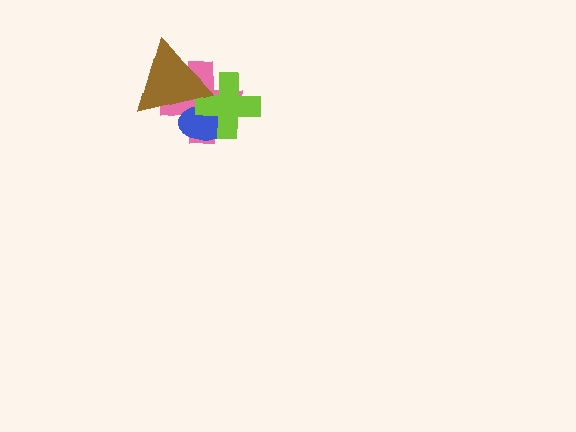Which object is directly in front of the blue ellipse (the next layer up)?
The lime cross is directly in front of the blue ellipse.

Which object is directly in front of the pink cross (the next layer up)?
The blue ellipse is directly in front of the pink cross.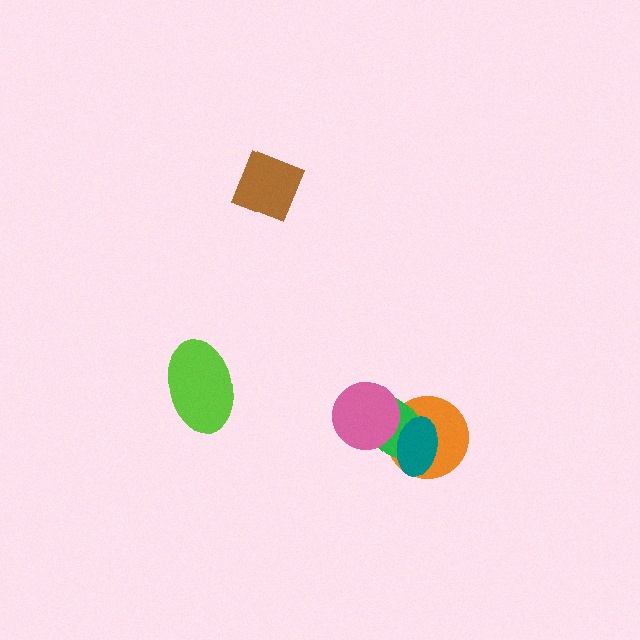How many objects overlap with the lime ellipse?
0 objects overlap with the lime ellipse.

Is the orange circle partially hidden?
Yes, it is partially covered by another shape.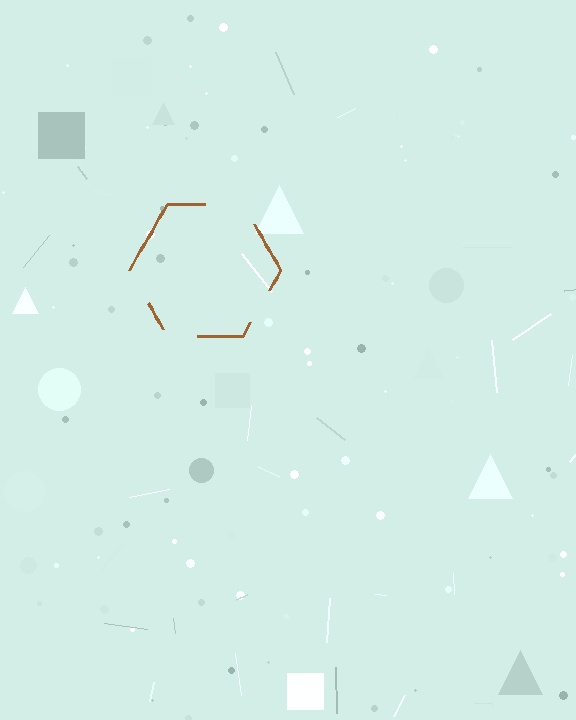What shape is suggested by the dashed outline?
The dashed outline suggests a hexagon.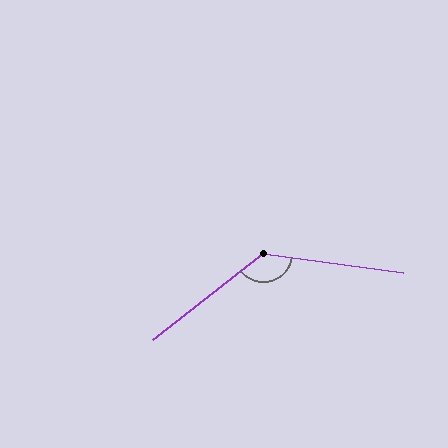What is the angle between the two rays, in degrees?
Approximately 134 degrees.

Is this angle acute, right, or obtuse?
It is obtuse.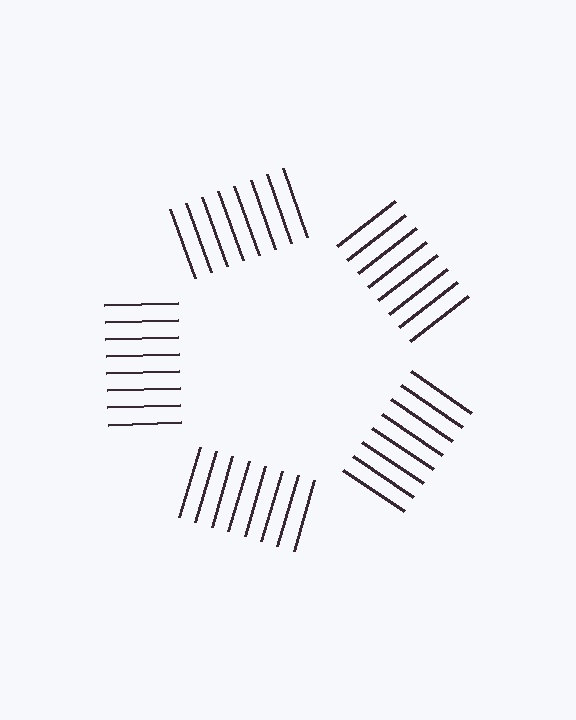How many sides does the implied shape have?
5 sides — the line-ends trace a pentagon.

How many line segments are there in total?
40 — 8 along each of the 5 edges.